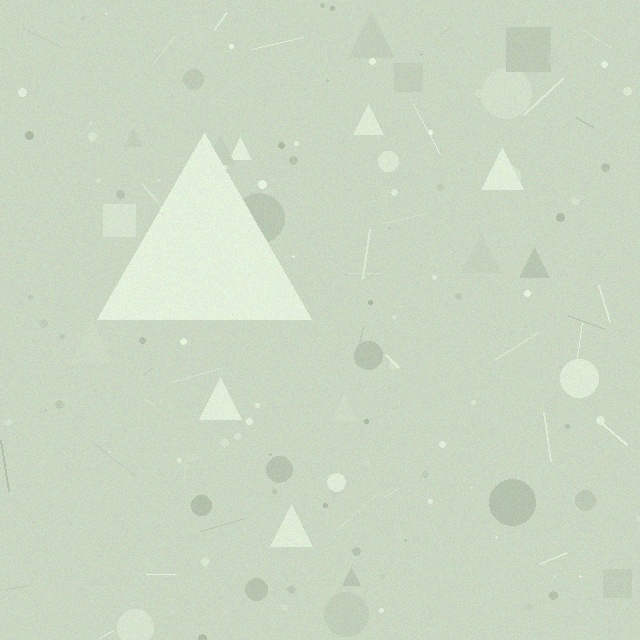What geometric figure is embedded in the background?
A triangle is embedded in the background.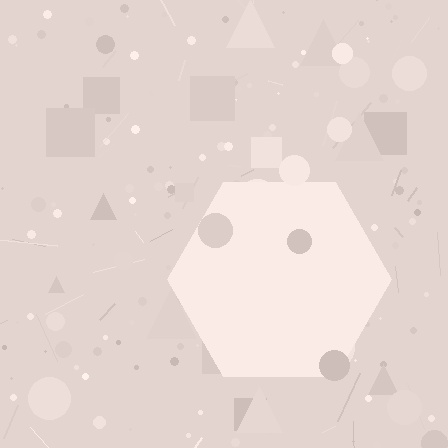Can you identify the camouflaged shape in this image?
The camouflaged shape is a hexagon.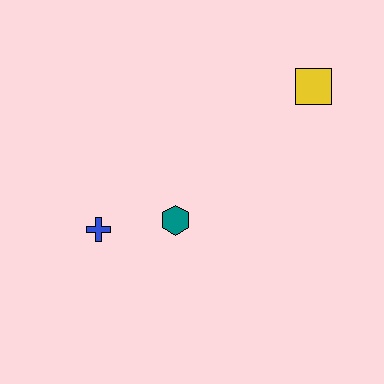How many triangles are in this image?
There are no triangles.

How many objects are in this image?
There are 3 objects.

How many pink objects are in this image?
There are no pink objects.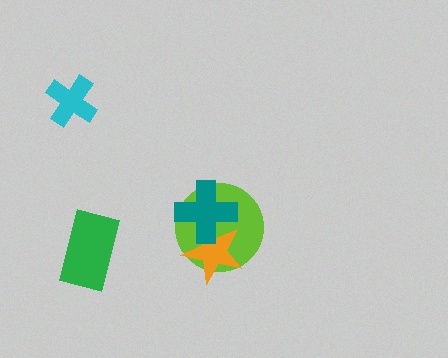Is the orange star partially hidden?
Yes, it is partially covered by another shape.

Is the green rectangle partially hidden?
No, no other shape covers it.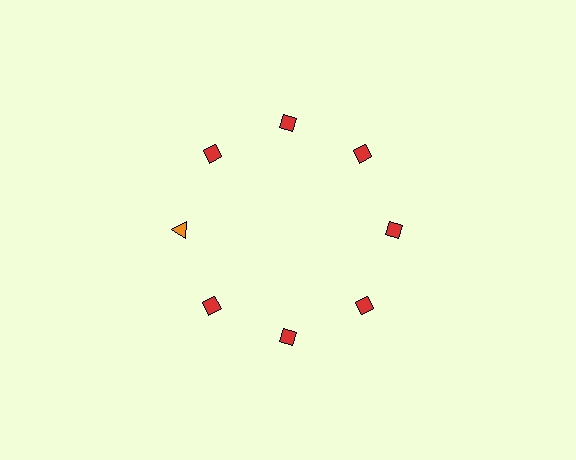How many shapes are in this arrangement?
There are 8 shapes arranged in a ring pattern.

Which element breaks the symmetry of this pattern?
The orange triangle at roughly the 9 o'clock position breaks the symmetry. All other shapes are red diamonds.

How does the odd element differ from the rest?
It differs in both color (orange instead of red) and shape (triangle instead of diamond).